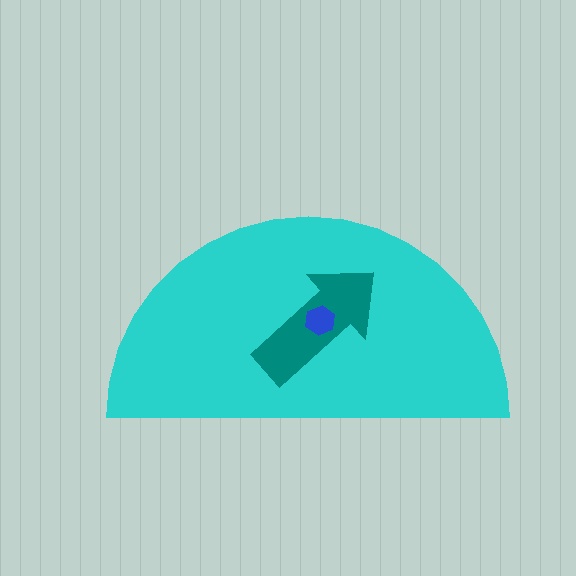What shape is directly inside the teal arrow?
The blue hexagon.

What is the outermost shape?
The cyan semicircle.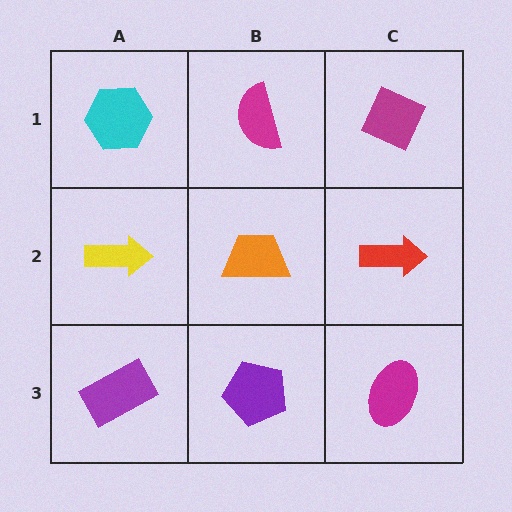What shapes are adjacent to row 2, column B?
A magenta semicircle (row 1, column B), a purple pentagon (row 3, column B), a yellow arrow (row 2, column A), a red arrow (row 2, column C).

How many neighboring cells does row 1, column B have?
3.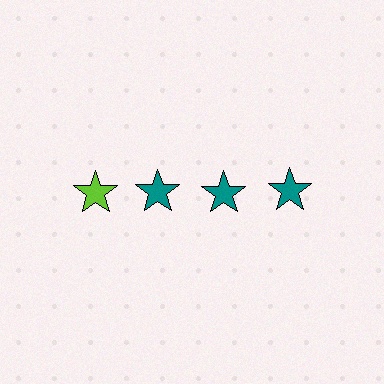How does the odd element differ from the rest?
It has a different color: lime instead of teal.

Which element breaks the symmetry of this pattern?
The lime star in the top row, leftmost column breaks the symmetry. All other shapes are teal stars.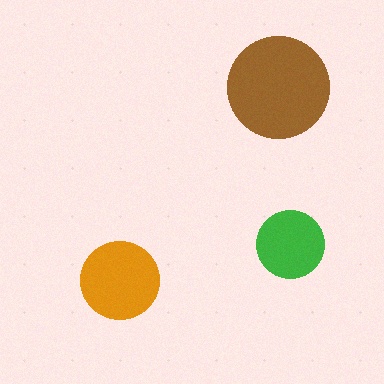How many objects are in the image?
There are 3 objects in the image.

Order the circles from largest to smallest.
the brown one, the orange one, the green one.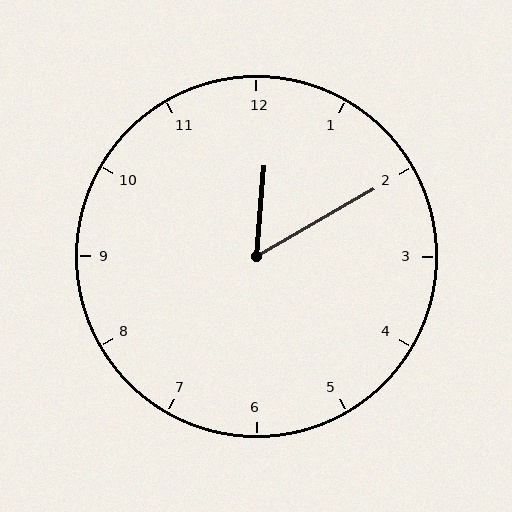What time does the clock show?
12:10.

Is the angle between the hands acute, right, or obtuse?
It is acute.